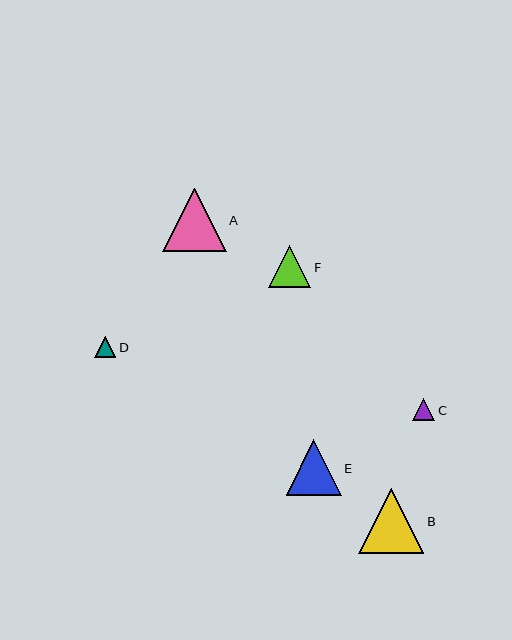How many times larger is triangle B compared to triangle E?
Triangle B is approximately 1.2 times the size of triangle E.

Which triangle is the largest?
Triangle B is the largest with a size of approximately 65 pixels.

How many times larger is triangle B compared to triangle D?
Triangle B is approximately 3.0 times the size of triangle D.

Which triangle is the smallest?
Triangle D is the smallest with a size of approximately 21 pixels.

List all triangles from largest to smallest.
From largest to smallest: B, A, E, F, C, D.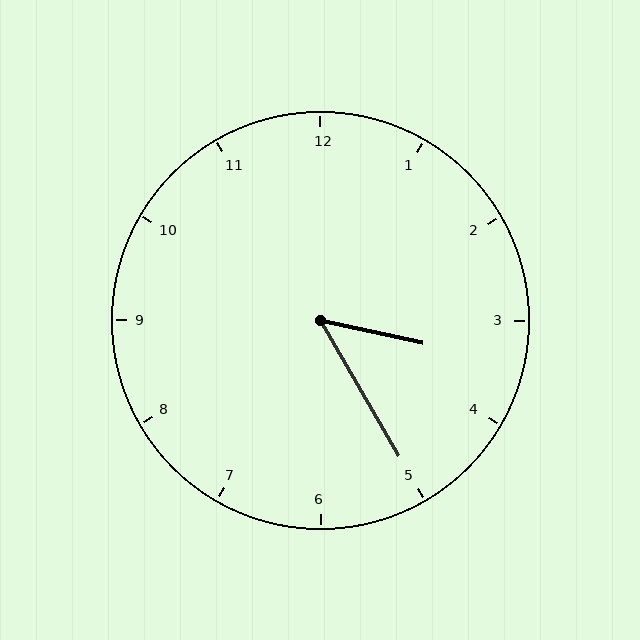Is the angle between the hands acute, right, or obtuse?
It is acute.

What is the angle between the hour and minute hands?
Approximately 48 degrees.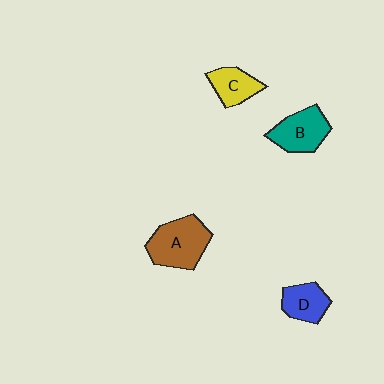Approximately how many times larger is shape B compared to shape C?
Approximately 1.3 times.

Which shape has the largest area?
Shape A (brown).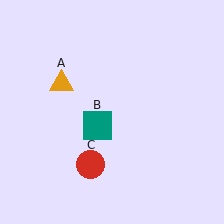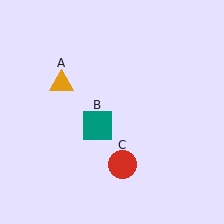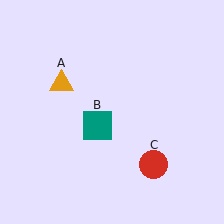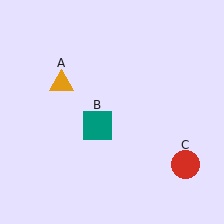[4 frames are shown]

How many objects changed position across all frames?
1 object changed position: red circle (object C).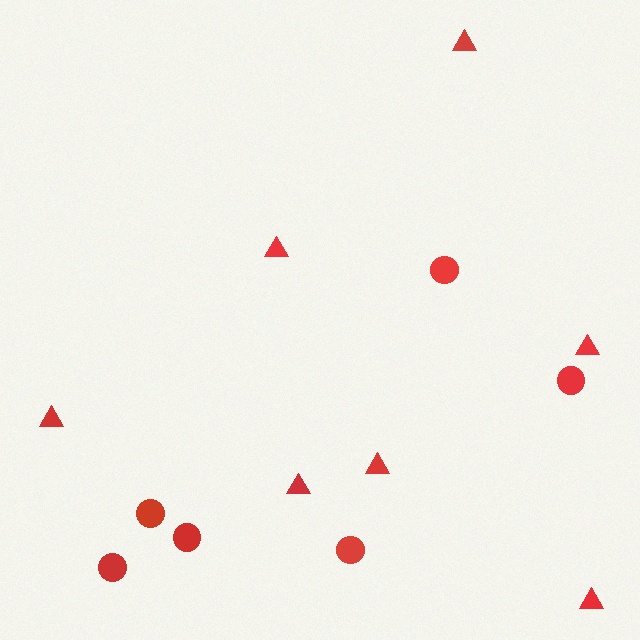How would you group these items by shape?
There are 2 groups: one group of triangles (7) and one group of circles (6).